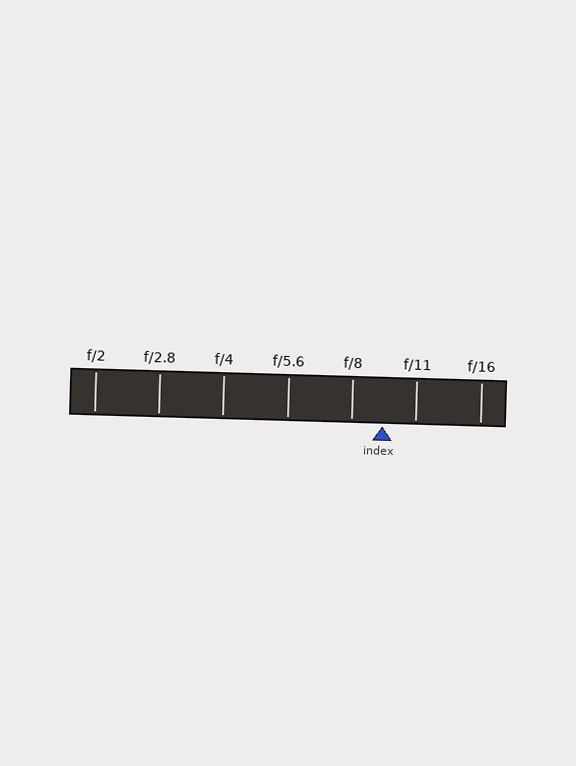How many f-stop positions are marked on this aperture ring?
There are 7 f-stop positions marked.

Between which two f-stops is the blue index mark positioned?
The index mark is between f/8 and f/11.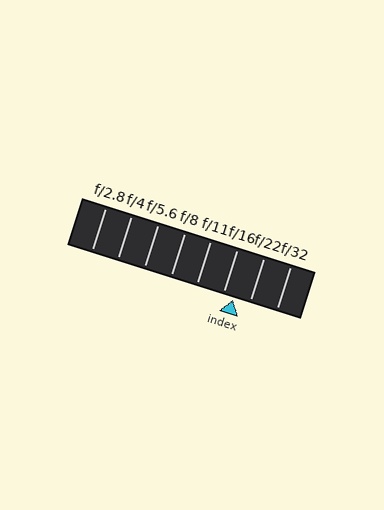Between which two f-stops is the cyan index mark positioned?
The index mark is between f/16 and f/22.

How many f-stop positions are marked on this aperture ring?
There are 8 f-stop positions marked.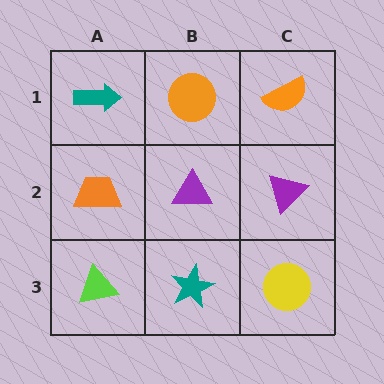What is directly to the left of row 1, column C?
An orange circle.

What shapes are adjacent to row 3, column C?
A purple triangle (row 2, column C), a teal star (row 3, column B).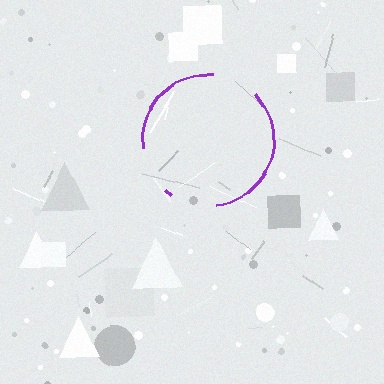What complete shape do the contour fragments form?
The contour fragments form a circle.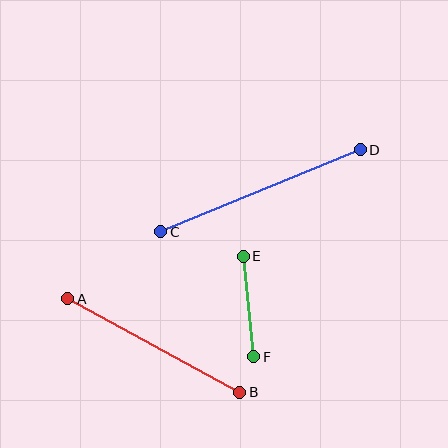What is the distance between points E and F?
The distance is approximately 101 pixels.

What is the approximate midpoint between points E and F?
The midpoint is at approximately (249, 306) pixels.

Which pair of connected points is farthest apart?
Points C and D are farthest apart.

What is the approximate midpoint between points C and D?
The midpoint is at approximately (261, 191) pixels.